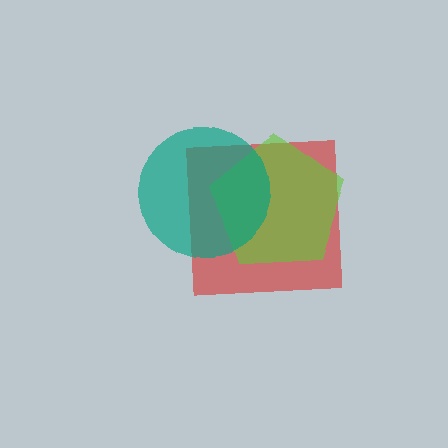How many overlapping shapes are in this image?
There are 3 overlapping shapes in the image.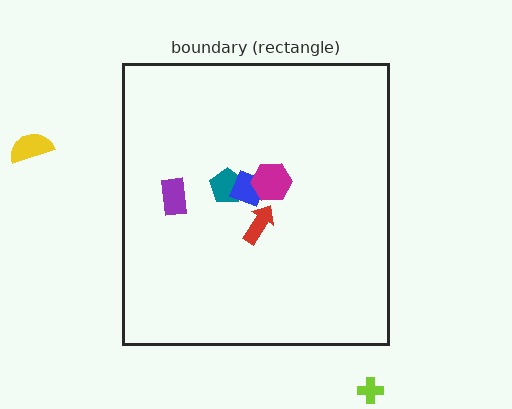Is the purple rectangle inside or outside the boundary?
Inside.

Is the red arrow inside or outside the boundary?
Inside.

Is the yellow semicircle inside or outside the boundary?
Outside.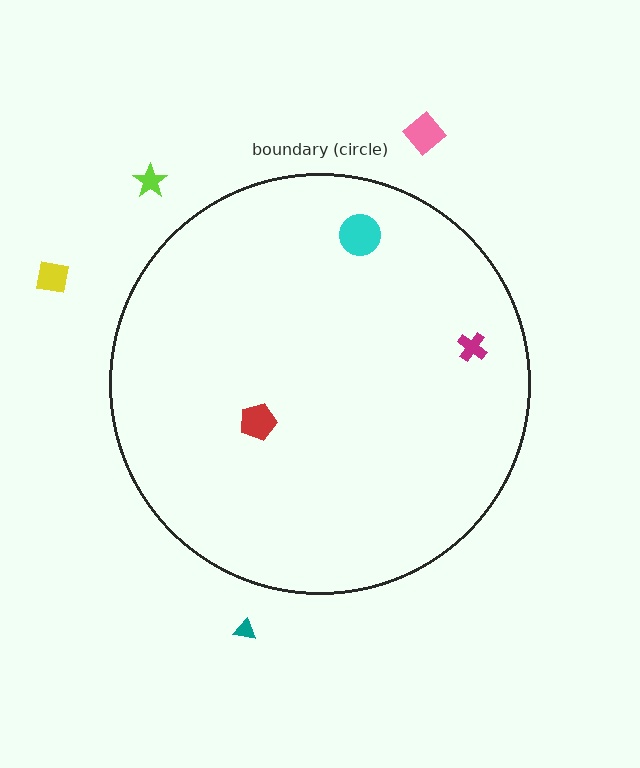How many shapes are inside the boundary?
3 inside, 4 outside.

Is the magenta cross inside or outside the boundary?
Inside.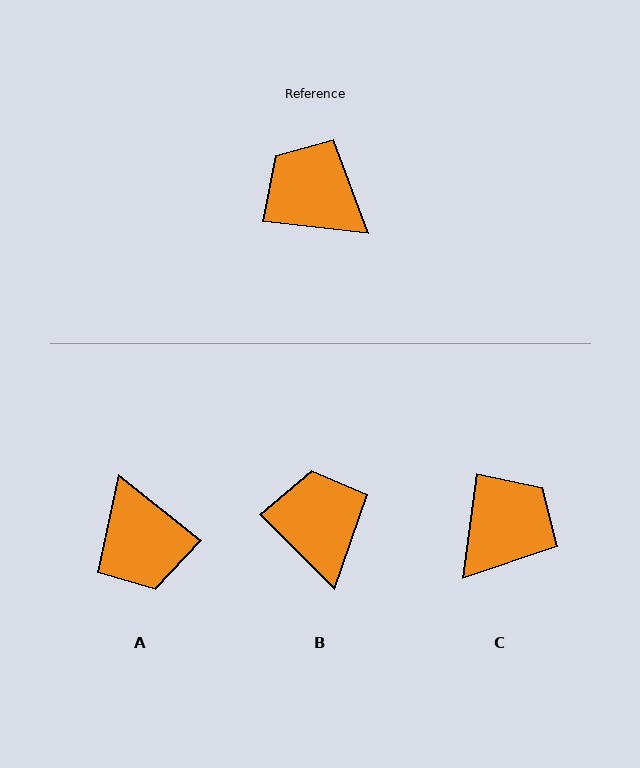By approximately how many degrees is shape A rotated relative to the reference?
Approximately 148 degrees counter-clockwise.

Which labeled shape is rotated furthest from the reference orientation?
A, about 148 degrees away.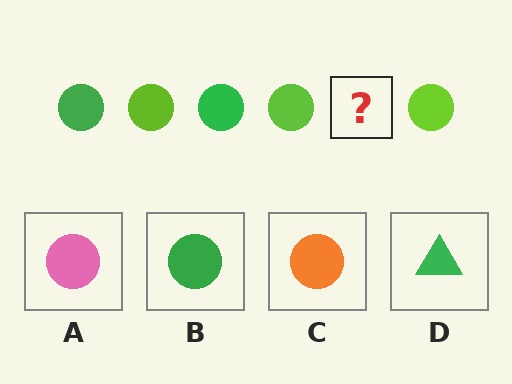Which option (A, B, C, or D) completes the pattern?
B.